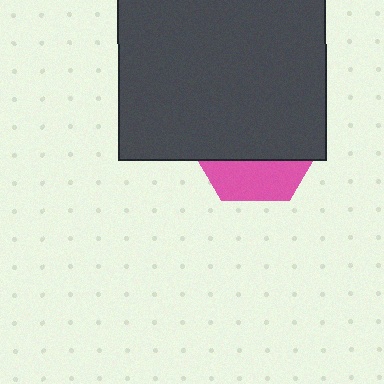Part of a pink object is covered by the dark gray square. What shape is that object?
It is a hexagon.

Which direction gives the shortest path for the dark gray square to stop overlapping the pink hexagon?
Moving up gives the shortest separation.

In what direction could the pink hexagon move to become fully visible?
The pink hexagon could move down. That would shift it out from behind the dark gray square entirely.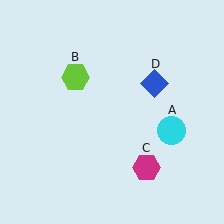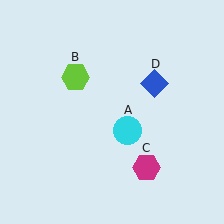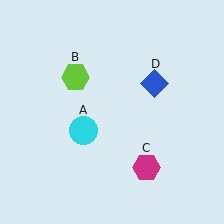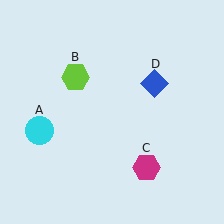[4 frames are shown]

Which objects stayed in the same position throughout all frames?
Lime hexagon (object B) and magenta hexagon (object C) and blue diamond (object D) remained stationary.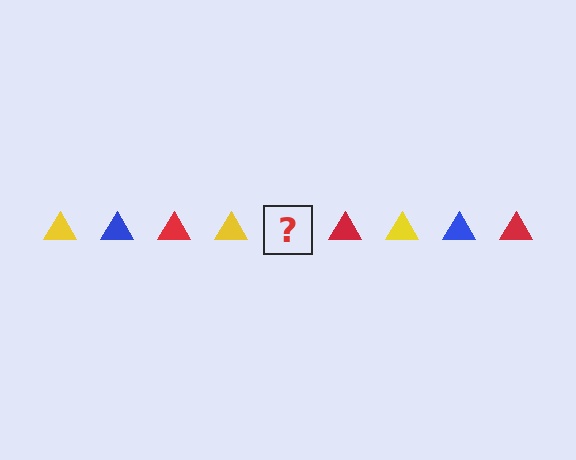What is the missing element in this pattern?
The missing element is a blue triangle.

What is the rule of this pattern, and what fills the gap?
The rule is that the pattern cycles through yellow, blue, red triangles. The gap should be filled with a blue triangle.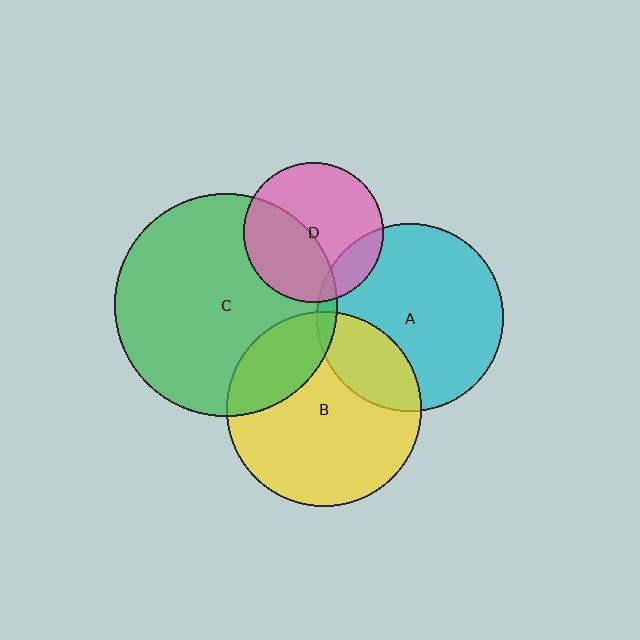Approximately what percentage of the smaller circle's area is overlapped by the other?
Approximately 25%.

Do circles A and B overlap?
Yes.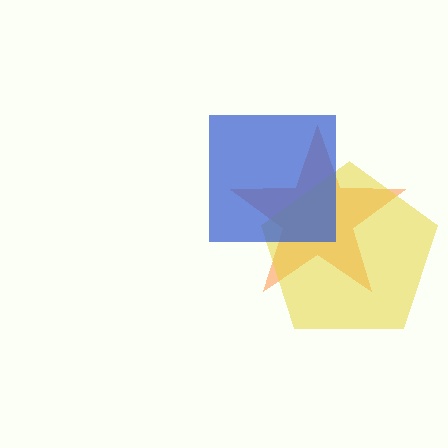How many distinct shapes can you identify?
There are 3 distinct shapes: an orange star, a yellow pentagon, a blue square.